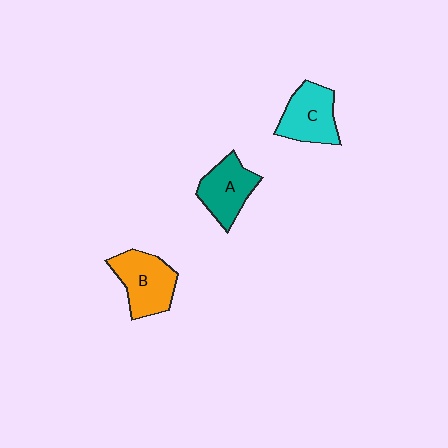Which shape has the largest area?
Shape B (orange).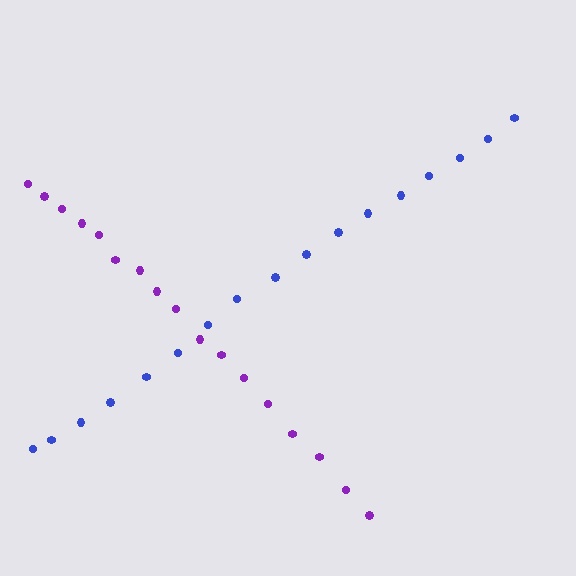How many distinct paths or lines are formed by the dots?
There are 2 distinct paths.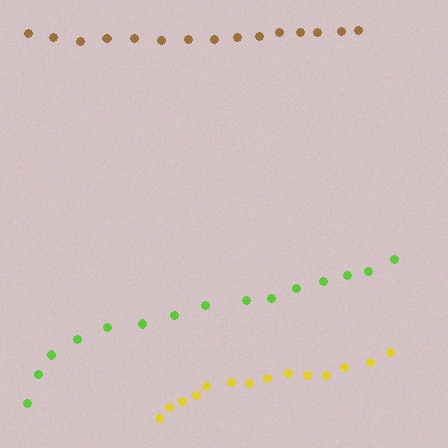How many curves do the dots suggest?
There are 3 distinct paths.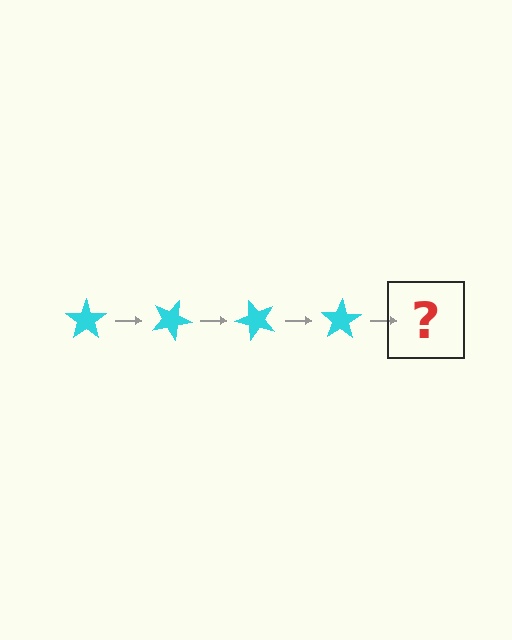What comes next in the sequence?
The next element should be a cyan star rotated 100 degrees.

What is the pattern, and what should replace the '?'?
The pattern is that the star rotates 25 degrees each step. The '?' should be a cyan star rotated 100 degrees.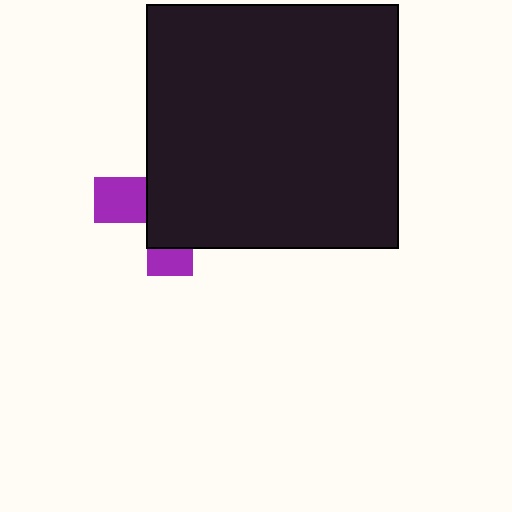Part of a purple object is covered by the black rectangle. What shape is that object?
It is a cross.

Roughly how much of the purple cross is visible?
A small part of it is visible (roughly 30%).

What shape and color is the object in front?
The object in front is a black rectangle.